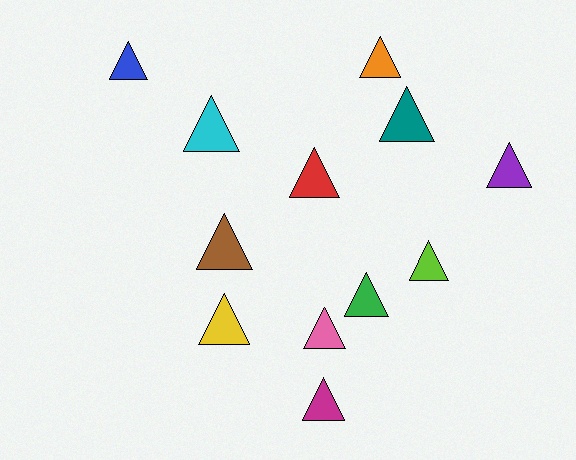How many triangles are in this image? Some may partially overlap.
There are 12 triangles.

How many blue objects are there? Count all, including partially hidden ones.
There is 1 blue object.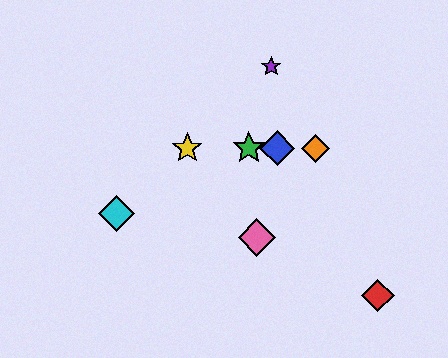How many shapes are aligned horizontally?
4 shapes (the blue diamond, the green star, the yellow star, the orange diamond) are aligned horizontally.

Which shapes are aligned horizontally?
The blue diamond, the green star, the yellow star, the orange diamond are aligned horizontally.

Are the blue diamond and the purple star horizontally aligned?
No, the blue diamond is at y≈148 and the purple star is at y≈67.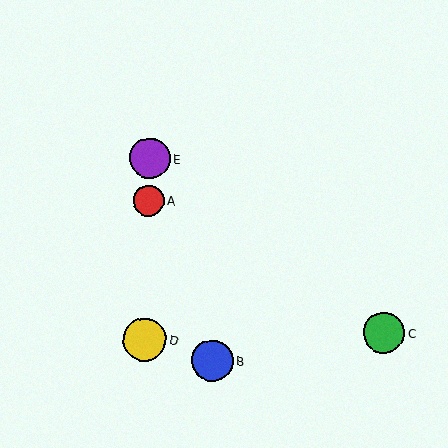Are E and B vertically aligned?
No, E is at x≈150 and B is at x≈212.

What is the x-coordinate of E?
Object E is at x≈150.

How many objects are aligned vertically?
3 objects (A, D, E) are aligned vertically.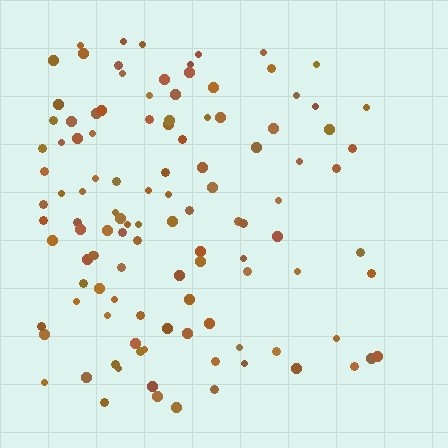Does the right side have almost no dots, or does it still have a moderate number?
Still a moderate number, just noticeably fewer than the left.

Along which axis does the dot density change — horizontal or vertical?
Horizontal.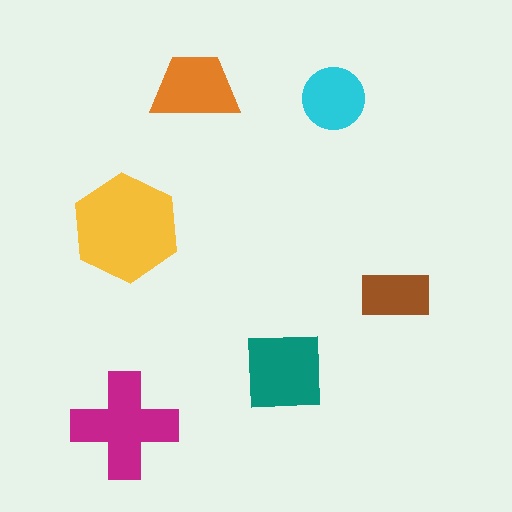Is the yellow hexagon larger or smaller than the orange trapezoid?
Larger.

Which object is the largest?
The yellow hexagon.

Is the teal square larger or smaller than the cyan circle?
Larger.